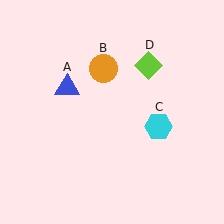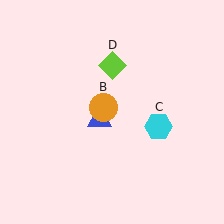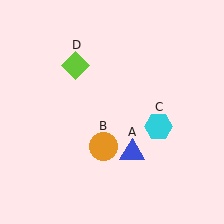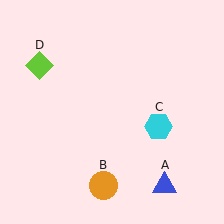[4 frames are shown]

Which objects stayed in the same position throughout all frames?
Cyan hexagon (object C) remained stationary.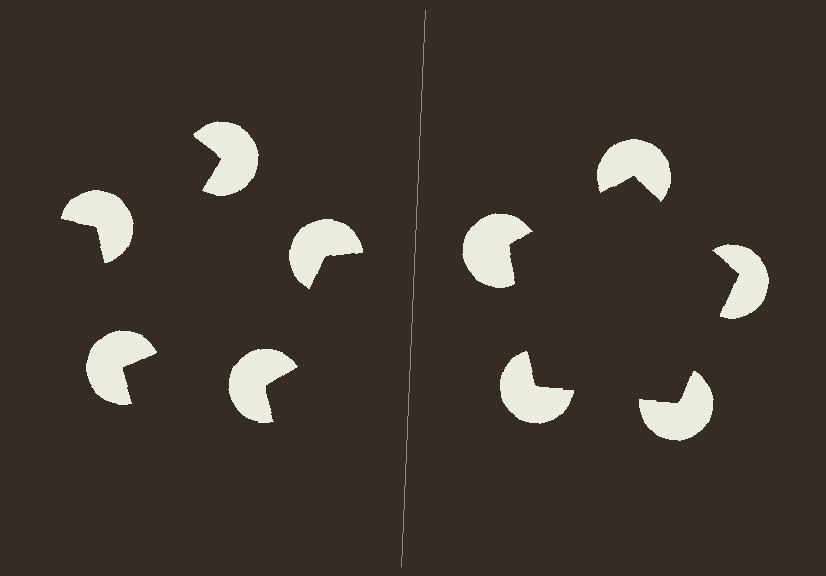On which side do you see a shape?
An illusory pentagon appears on the right side. On the left side the wedge cuts are rotated, so no coherent shape forms.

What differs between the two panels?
The pac-man discs are positioned identically on both sides; only the wedge orientations differ. On the right they align to a pentagon; on the left they are misaligned.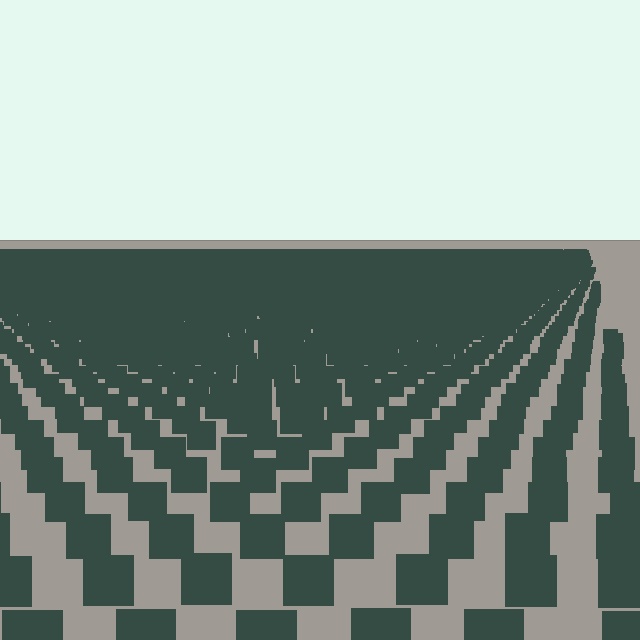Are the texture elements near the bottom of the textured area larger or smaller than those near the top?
Larger. Near the bottom, elements are closer to the viewer and appear at a bigger on-screen size.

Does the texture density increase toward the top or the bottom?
Density increases toward the top.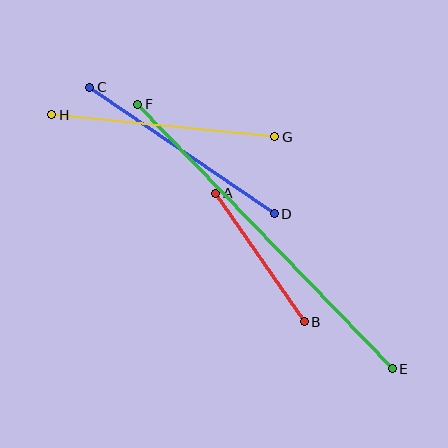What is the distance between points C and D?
The distance is approximately 224 pixels.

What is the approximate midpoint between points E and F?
The midpoint is at approximately (265, 237) pixels.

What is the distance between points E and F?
The distance is approximately 367 pixels.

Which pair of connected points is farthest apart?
Points E and F are farthest apart.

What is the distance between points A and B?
The distance is approximately 156 pixels.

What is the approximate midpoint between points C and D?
The midpoint is at approximately (182, 151) pixels.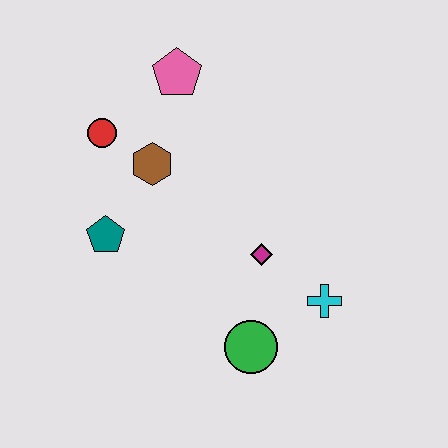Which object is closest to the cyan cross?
The magenta diamond is closest to the cyan cross.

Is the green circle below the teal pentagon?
Yes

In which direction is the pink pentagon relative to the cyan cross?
The pink pentagon is above the cyan cross.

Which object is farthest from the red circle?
The cyan cross is farthest from the red circle.